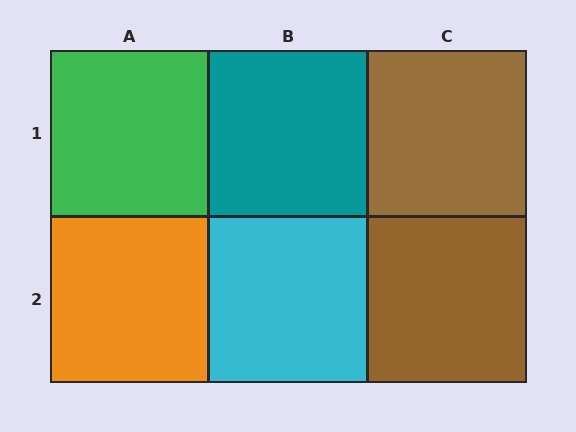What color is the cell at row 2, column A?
Orange.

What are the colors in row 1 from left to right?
Green, teal, brown.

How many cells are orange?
1 cell is orange.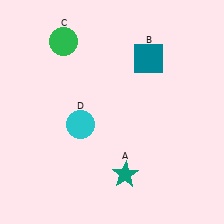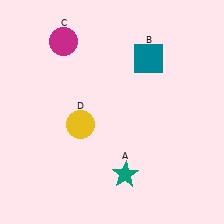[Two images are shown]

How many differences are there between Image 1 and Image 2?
There are 2 differences between the two images.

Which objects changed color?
C changed from green to magenta. D changed from cyan to yellow.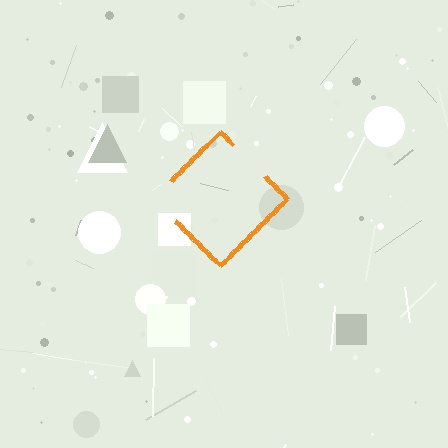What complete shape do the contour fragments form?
The contour fragments form a diamond.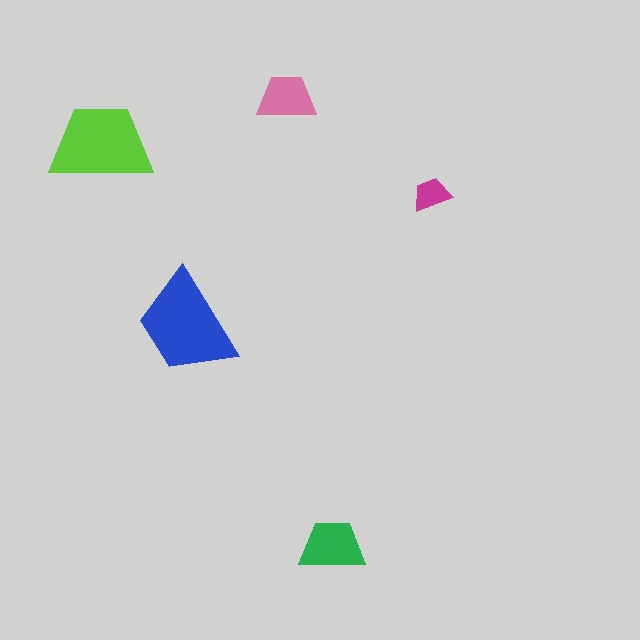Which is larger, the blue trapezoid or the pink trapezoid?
The blue one.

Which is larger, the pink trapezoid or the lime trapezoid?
The lime one.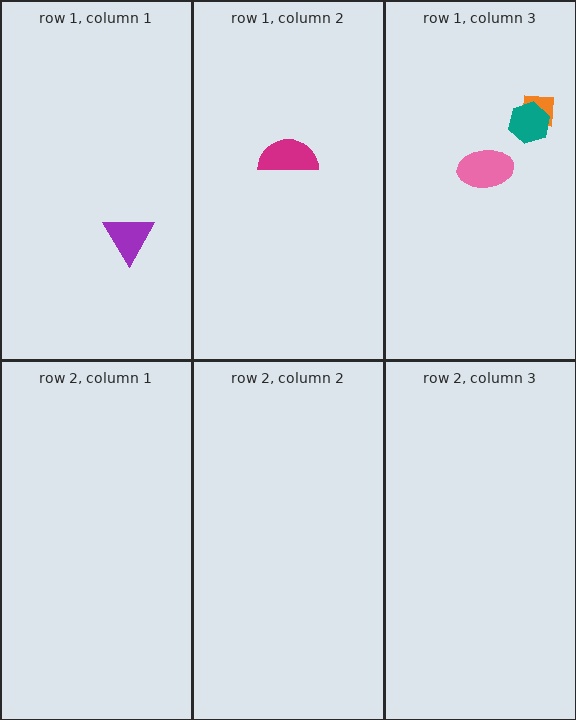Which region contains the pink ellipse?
The row 1, column 3 region.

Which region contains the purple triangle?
The row 1, column 1 region.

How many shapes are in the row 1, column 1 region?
1.